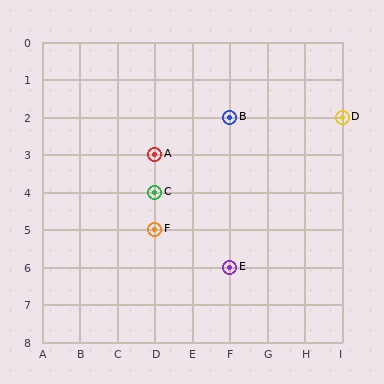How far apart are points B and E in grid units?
Points B and E are 4 rows apart.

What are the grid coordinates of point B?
Point B is at grid coordinates (F, 2).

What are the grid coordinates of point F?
Point F is at grid coordinates (D, 5).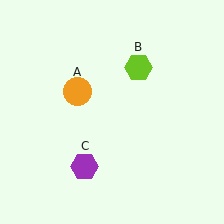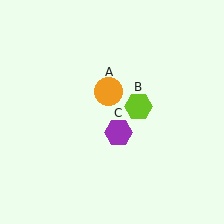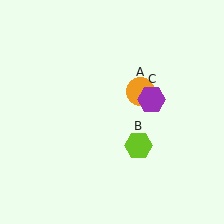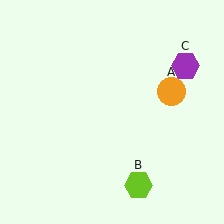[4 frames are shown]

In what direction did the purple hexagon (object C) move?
The purple hexagon (object C) moved up and to the right.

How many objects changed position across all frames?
3 objects changed position: orange circle (object A), lime hexagon (object B), purple hexagon (object C).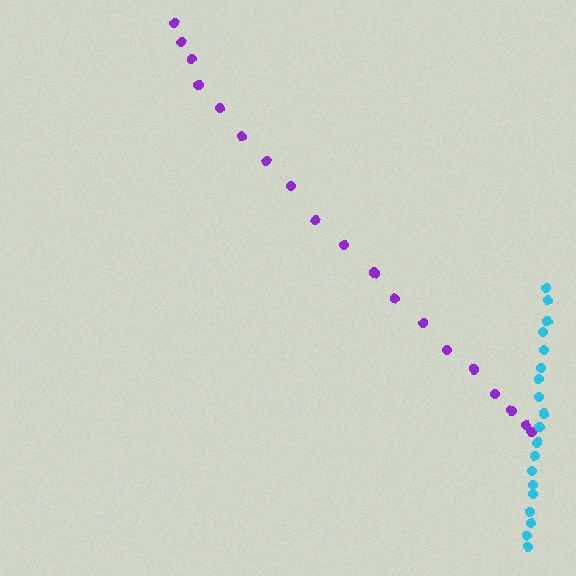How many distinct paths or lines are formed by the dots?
There are 2 distinct paths.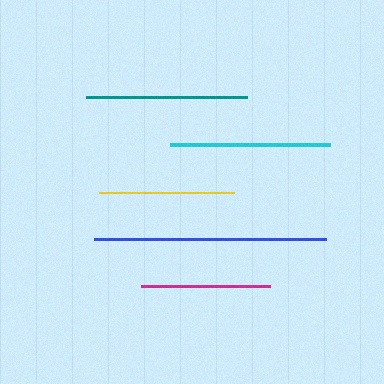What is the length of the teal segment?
The teal segment is approximately 161 pixels long.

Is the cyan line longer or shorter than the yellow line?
The cyan line is longer than the yellow line.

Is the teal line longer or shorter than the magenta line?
The teal line is longer than the magenta line.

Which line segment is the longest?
The blue line is the longest at approximately 232 pixels.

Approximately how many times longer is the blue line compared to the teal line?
The blue line is approximately 1.4 times the length of the teal line.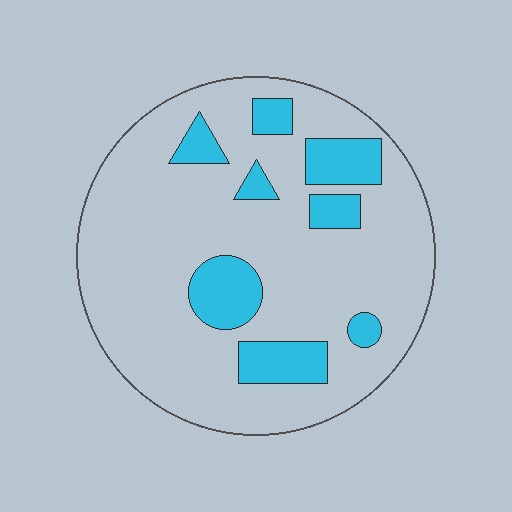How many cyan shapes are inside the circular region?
8.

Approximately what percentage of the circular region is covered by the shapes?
Approximately 20%.